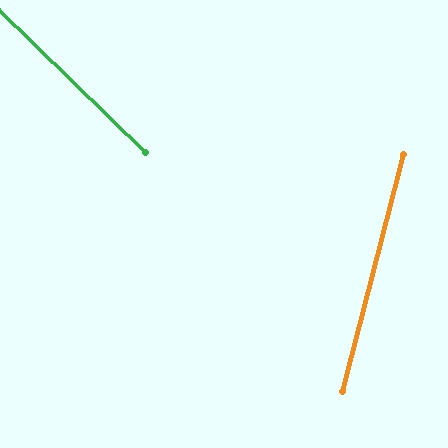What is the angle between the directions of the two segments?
Approximately 60 degrees.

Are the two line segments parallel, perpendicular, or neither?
Neither parallel nor perpendicular — they differ by about 60°.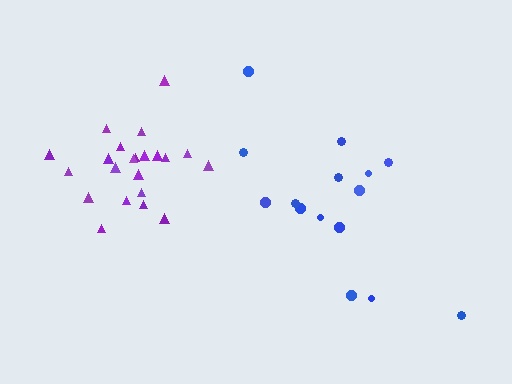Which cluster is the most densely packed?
Purple.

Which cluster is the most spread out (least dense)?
Blue.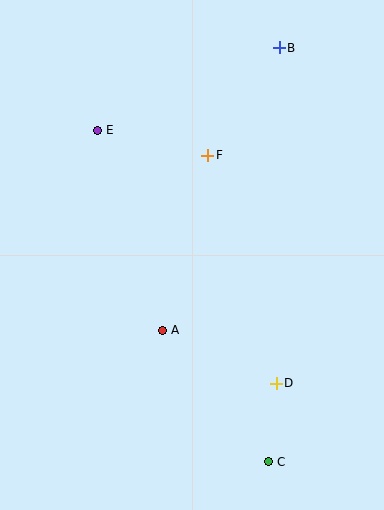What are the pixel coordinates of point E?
Point E is at (98, 130).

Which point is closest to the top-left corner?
Point E is closest to the top-left corner.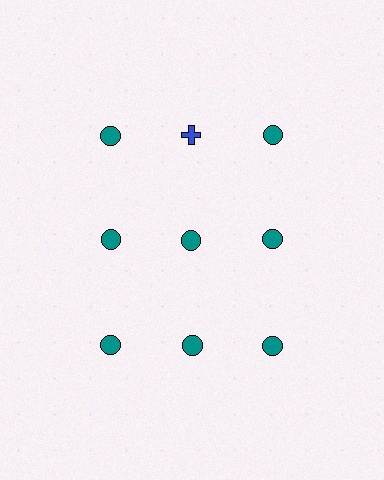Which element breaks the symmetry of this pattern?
The blue cross in the top row, second from left column breaks the symmetry. All other shapes are teal circles.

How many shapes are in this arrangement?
There are 9 shapes arranged in a grid pattern.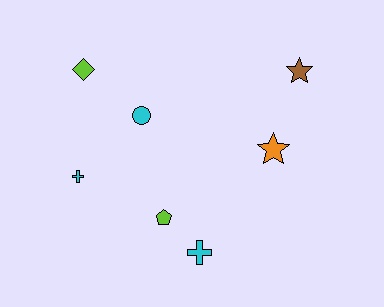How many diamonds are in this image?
There is 1 diamond.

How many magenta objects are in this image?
There are no magenta objects.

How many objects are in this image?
There are 7 objects.